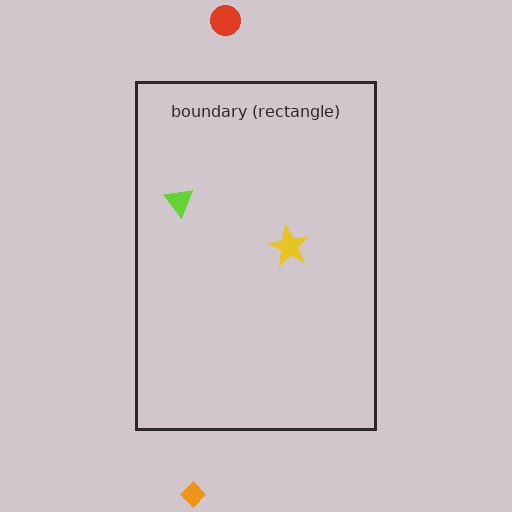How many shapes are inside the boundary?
2 inside, 2 outside.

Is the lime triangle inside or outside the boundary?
Inside.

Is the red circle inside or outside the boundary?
Outside.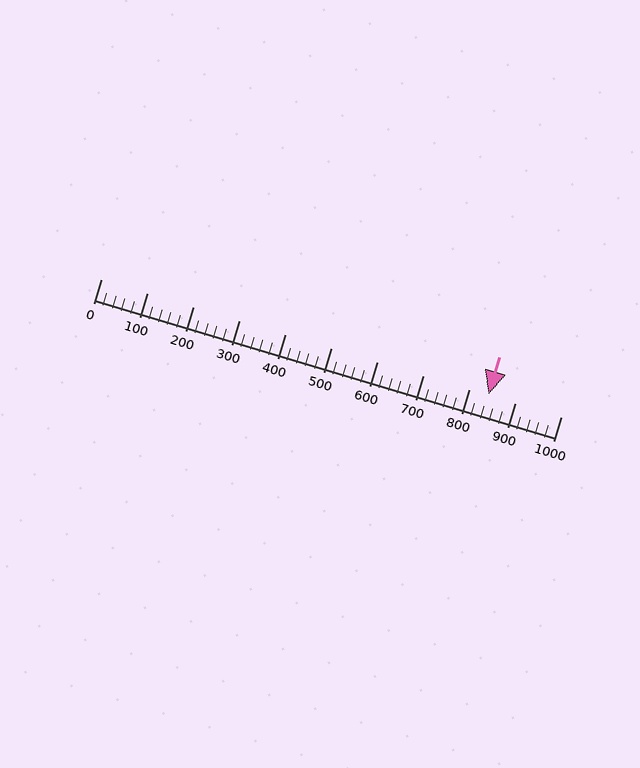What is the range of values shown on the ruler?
The ruler shows values from 0 to 1000.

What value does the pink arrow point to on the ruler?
The pink arrow points to approximately 843.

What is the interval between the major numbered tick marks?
The major tick marks are spaced 100 units apart.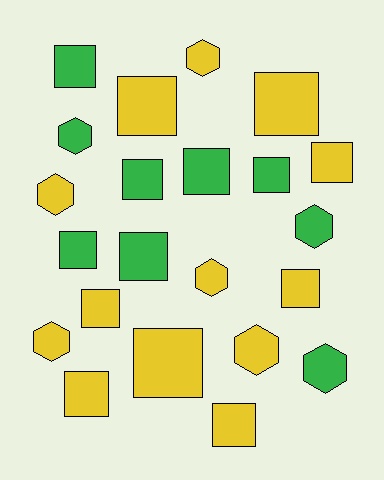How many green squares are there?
There are 6 green squares.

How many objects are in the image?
There are 22 objects.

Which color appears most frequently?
Yellow, with 13 objects.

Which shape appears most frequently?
Square, with 14 objects.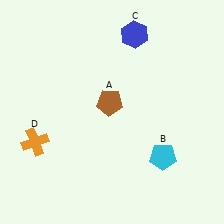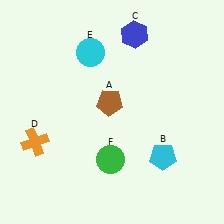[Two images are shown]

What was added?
A cyan circle (E), a green circle (F) were added in Image 2.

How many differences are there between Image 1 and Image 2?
There are 2 differences between the two images.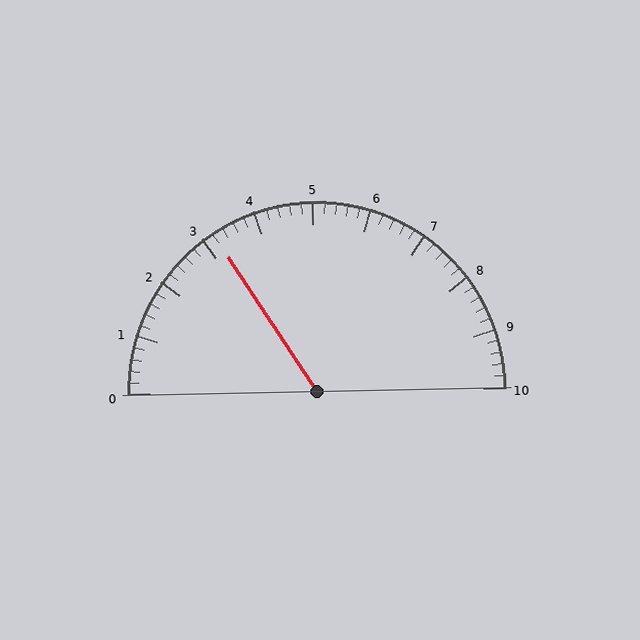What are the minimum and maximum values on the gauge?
The gauge ranges from 0 to 10.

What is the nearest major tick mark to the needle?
The nearest major tick mark is 3.